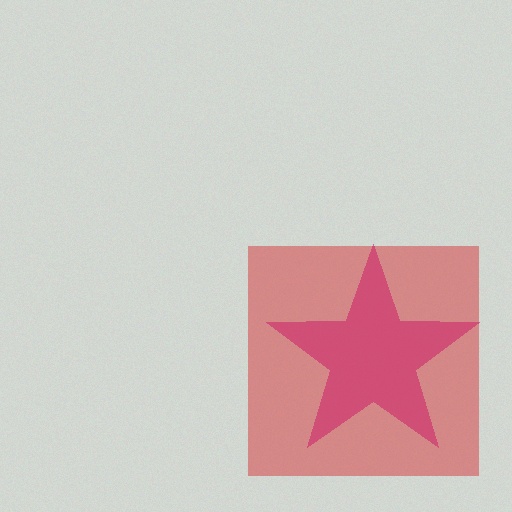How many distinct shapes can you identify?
There are 2 distinct shapes: a magenta star, a red square.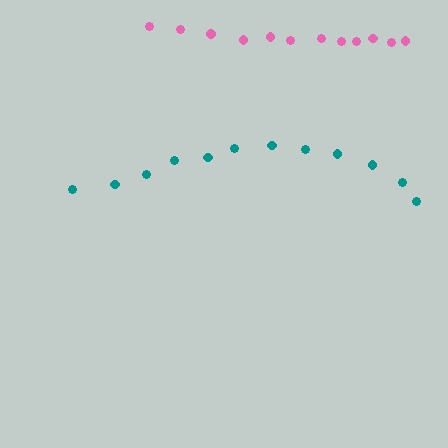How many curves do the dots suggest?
There are 2 distinct paths.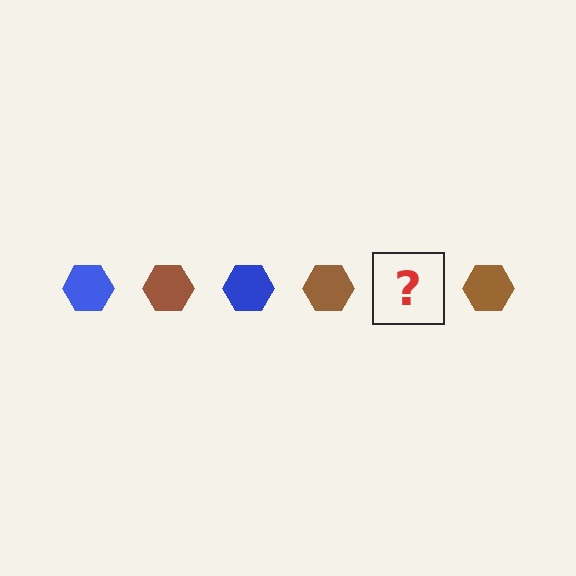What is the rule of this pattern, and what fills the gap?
The rule is that the pattern cycles through blue, brown hexagons. The gap should be filled with a blue hexagon.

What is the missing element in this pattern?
The missing element is a blue hexagon.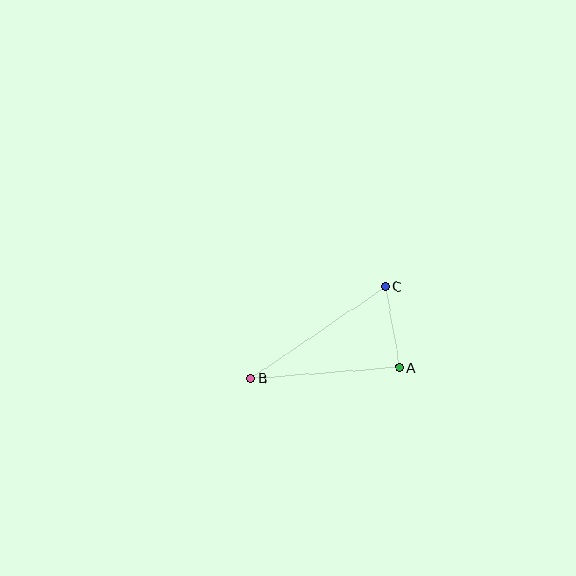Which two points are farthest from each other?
Points B and C are farthest from each other.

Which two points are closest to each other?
Points A and C are closest to each other.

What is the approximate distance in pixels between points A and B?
The distance between A and B is approximately 149 pixels.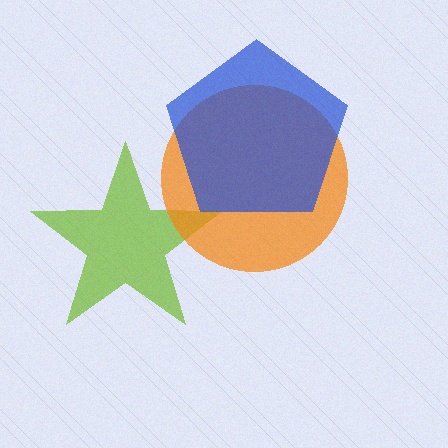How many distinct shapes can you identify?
There are 3 distinct shapes: a lime star, an orange circle, a blue pentagon.